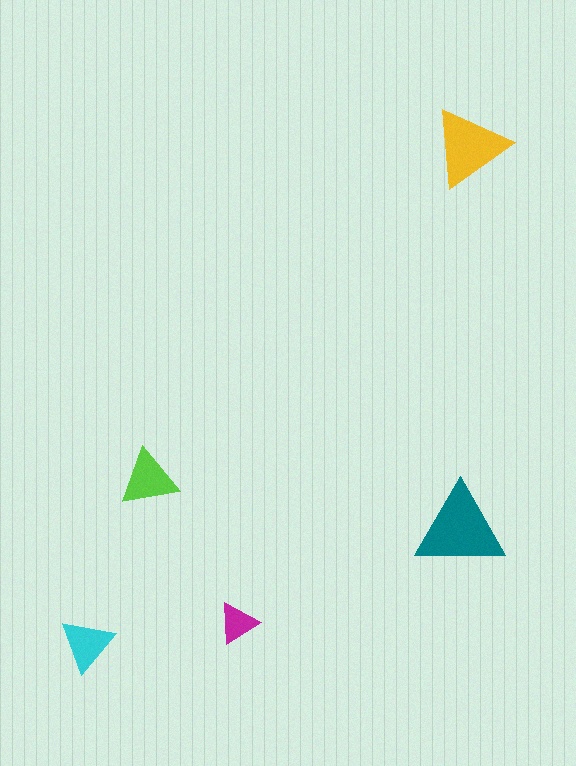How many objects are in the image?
There are 5 objects in the image.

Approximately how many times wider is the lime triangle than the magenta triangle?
About 1.5 times wider.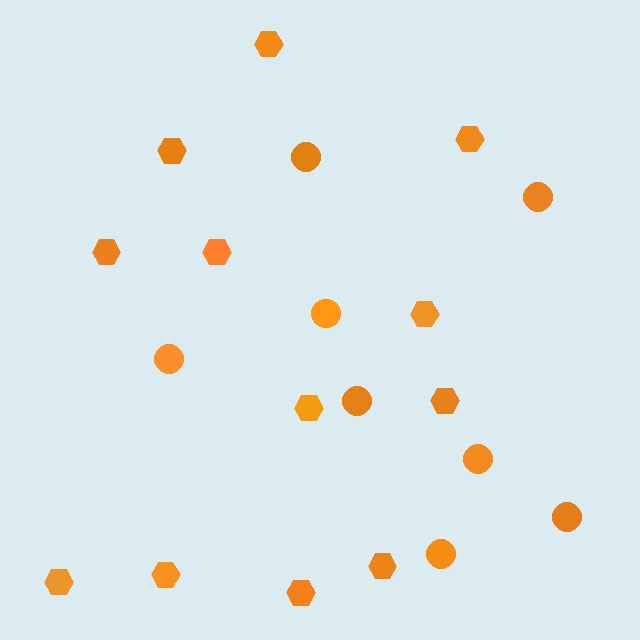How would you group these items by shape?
There are 2 groups: one group of circles (8) and one group of hexagons (12).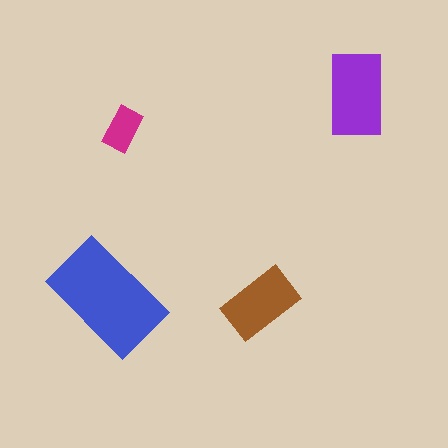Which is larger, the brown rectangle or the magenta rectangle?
The brown one.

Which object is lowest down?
The brown rectangle is bottommost.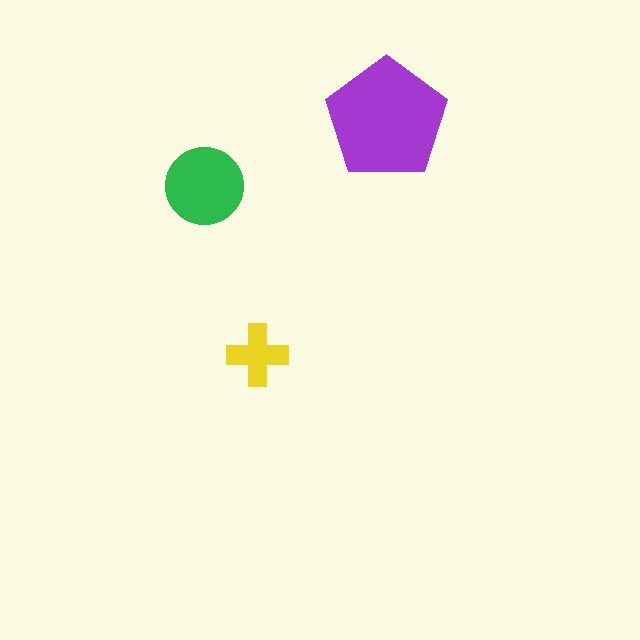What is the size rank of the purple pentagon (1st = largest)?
1st.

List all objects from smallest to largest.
The yellow cross, the green circle, the purple pentagon.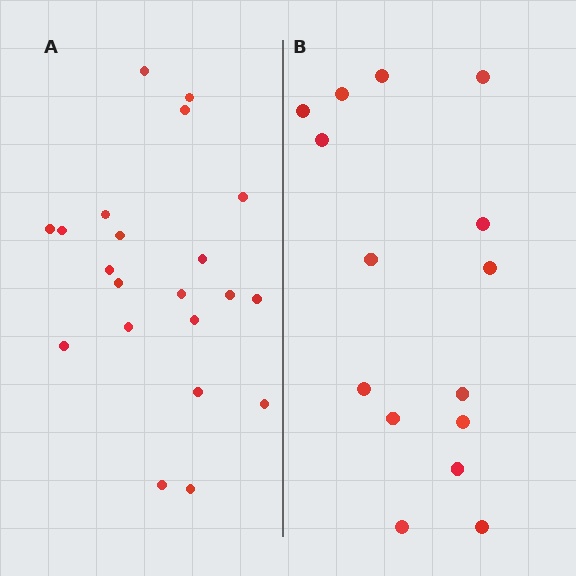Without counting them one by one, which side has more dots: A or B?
Region A (the left region) has more dots.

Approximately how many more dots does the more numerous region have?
Region A has about 6 more dots than region B.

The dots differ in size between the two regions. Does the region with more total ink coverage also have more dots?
No. Region B has more total ink coverage because its dots are larger, but region A actually contains more individual dots. Total area can be misleading — the number of items is what matters here.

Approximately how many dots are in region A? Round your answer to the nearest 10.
About 20 dots. (The exact count is 21, which rounds to 20.)